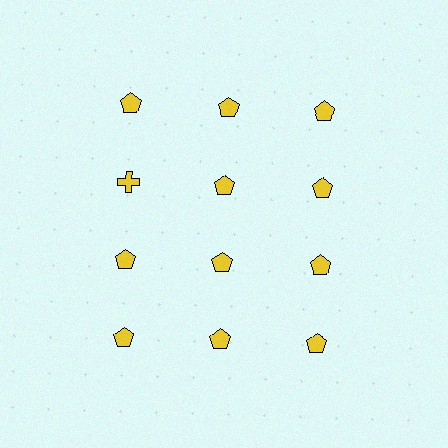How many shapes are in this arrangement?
There are 12 shapes arranged in a grid pattern.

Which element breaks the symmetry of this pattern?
The yellow cross in the second row, leftmost column breaks the symmetry. All other shapes are yellow pentagons.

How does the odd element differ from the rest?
It has a different shape: cross instead of pentagon.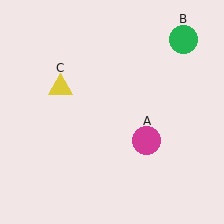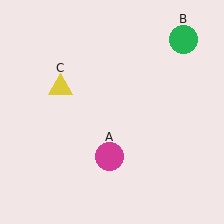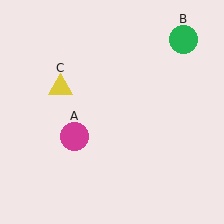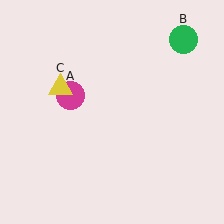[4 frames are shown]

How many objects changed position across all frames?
1 object changed position: magenta circle (object A).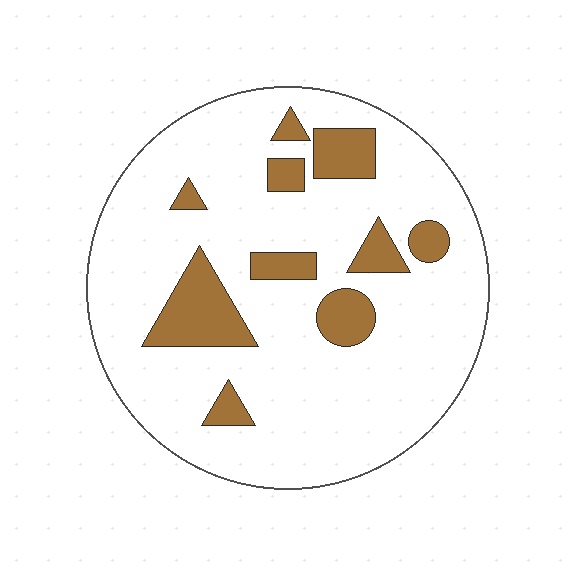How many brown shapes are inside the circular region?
10.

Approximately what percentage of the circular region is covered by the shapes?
Approximately 15%.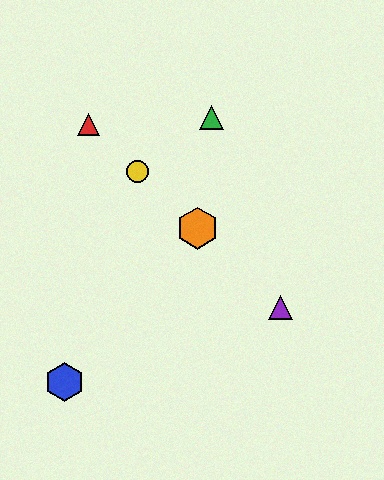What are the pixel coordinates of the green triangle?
The green triangle is at (212, 117).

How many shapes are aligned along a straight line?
4 shapes (the red triangle, the yellow circle, the purple triangle, the orange hexagon) are aligned along a straight line.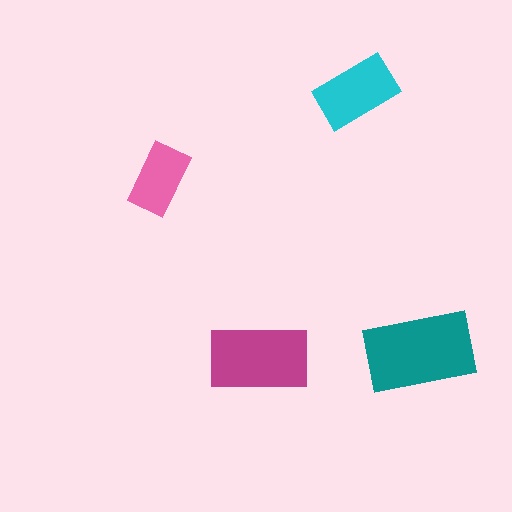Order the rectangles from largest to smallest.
the teal one, the magenta one, the cyan one, the pink one.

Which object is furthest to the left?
The pink rectangle is leftmost.